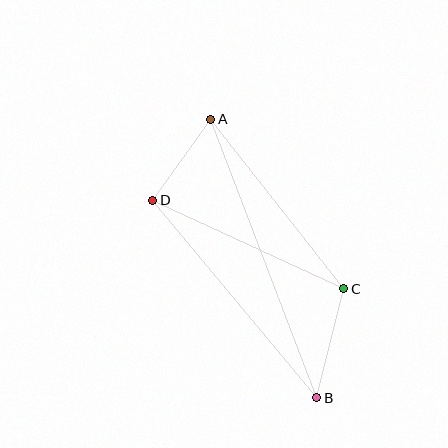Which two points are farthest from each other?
Points A and B are farthest from each other.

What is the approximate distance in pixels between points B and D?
The distance between B and D is approximately 256 pixels.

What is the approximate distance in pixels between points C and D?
The distance between C and D is approximately 211 pixels.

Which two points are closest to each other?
Points A and D are closest to each other.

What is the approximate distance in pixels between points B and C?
The distance between B and C is approximately 112 pixels.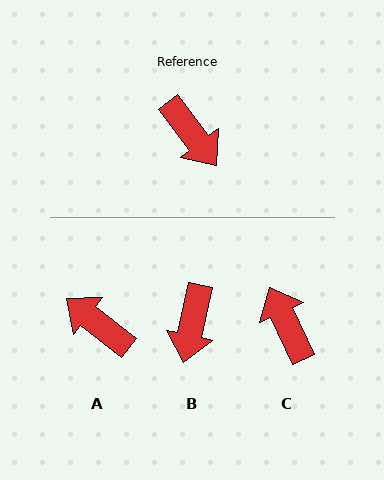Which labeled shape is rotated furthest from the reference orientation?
C, about 168 degrees away.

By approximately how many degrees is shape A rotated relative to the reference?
Approximately 166 degrees clockwise.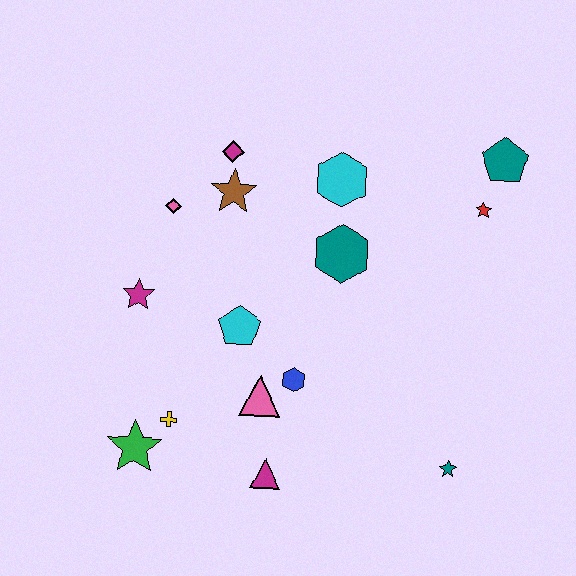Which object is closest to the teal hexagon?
The cyan hexagon is closest to the teal hexagon.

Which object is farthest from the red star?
The green star is farthest from the red star.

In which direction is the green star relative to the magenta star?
The green star is below the magenta star.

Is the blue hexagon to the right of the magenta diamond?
Yes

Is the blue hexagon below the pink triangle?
No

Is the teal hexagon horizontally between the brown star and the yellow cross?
No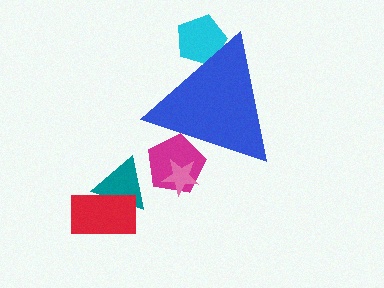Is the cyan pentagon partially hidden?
Yes, the cyan pentagon is partially hidden behind the blue triangle.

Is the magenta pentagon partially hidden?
Yes, the magenta pentagon is partially hidden behind the blue triangle.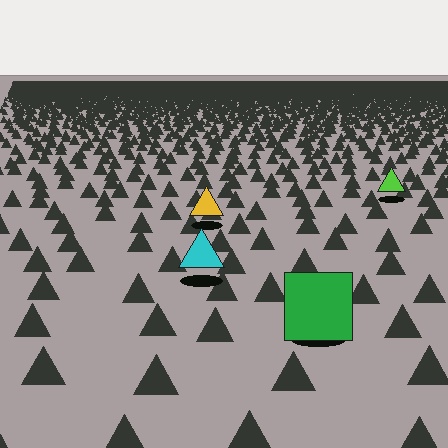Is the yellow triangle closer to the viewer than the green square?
No. The green square is closer — you can tell from the texture gradient: the ground texture is coarser near it.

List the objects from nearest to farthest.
From nearest to farthest: the green square, the cyan triangle, the yellow triangle, the lime triangle.